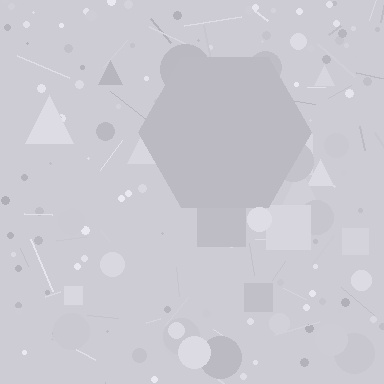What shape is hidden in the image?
A hexagon is hidden in the image.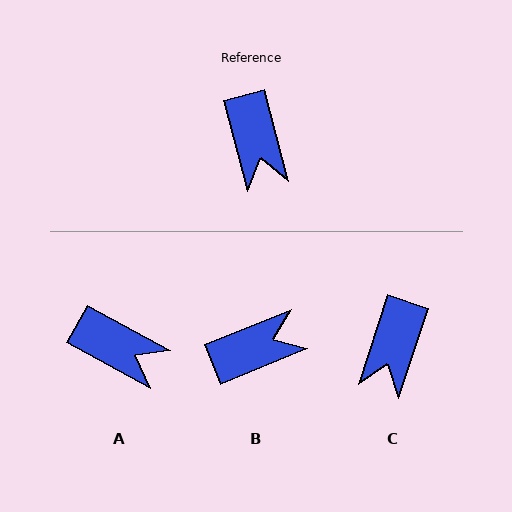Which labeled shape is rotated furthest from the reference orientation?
B, about 97 degrees away.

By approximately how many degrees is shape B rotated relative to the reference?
Approximately 97 degrees counter-clockwise.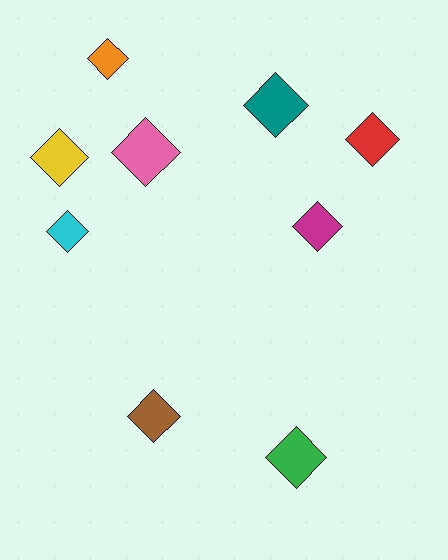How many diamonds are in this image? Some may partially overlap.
There are 9 diamonds.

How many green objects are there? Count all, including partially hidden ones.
There is 1 green object.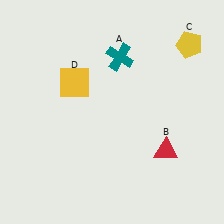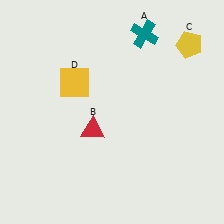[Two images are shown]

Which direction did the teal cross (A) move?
The teal cross (A) moved right.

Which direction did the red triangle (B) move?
The red triangle (B) moved left.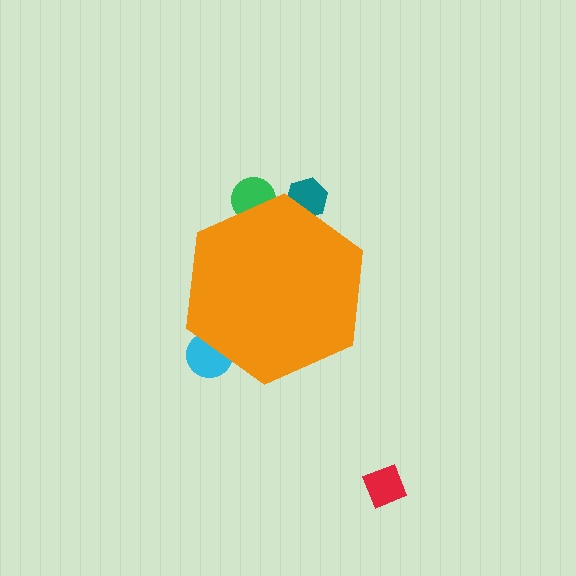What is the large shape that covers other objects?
An orange hexagon.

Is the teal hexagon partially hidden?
Yes, the teal hexagon is partially hidden behind the orange hexagon.